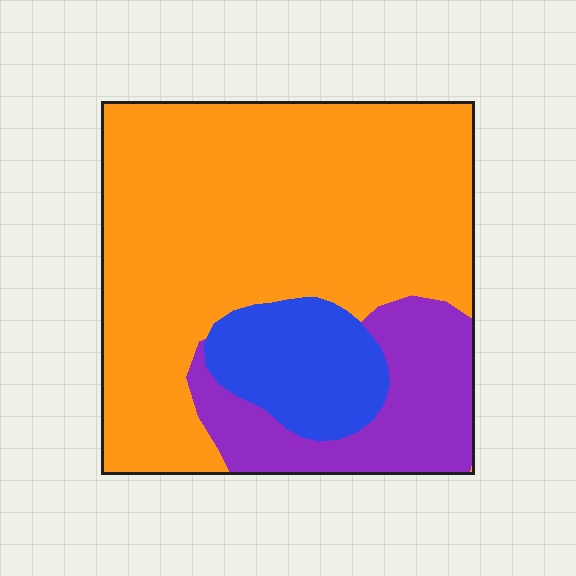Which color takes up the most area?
Orange, at roughly 65%.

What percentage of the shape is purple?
Purple covers 19% of the shape.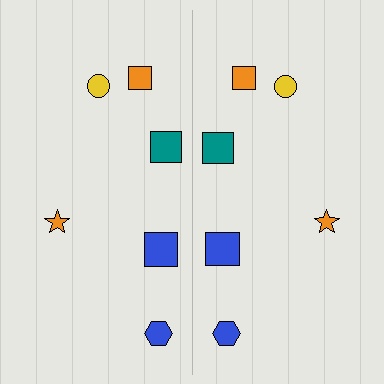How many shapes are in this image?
There are 12 shapes in this image.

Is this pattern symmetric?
Yes, this pattern has bilateral (reflection) symmetry.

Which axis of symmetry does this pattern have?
The pattern has a vertical axis of symmetry running through the center of the image.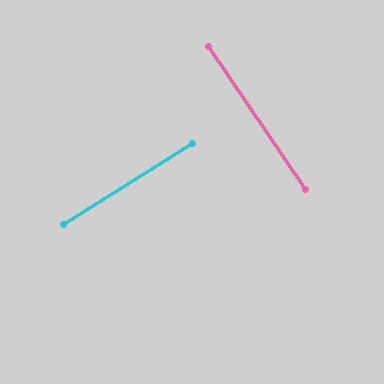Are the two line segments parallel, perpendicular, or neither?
Perpendicular — they meet at approximately 88°.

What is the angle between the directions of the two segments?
Approximately 88 degrees.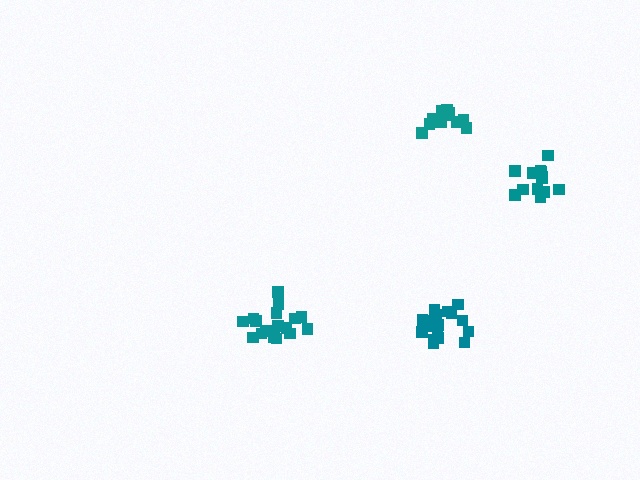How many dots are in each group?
Group 1: 12 dots, Group 2: 17 dots, Group 3: 13 dots, Group 4: 18 dots (60 total).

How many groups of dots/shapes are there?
There are 4 groups.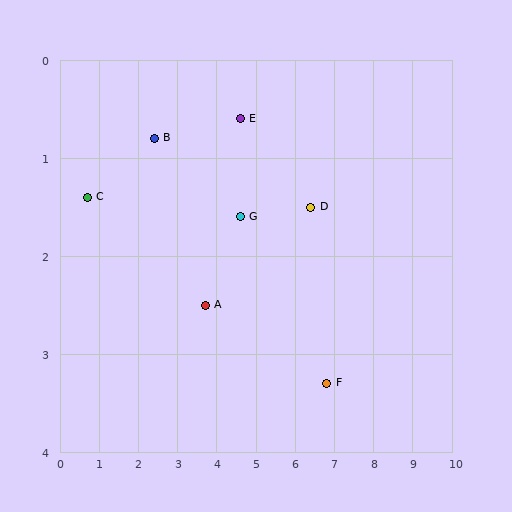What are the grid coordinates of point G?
Point G is at approximately (4.6, 1.6).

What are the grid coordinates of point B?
Point B is at approximately (2.4, 0.8).